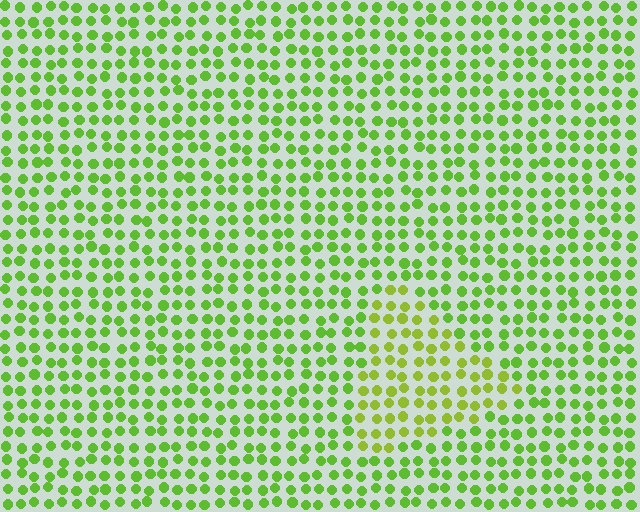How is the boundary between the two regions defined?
The boundary is defined purely by a slight shift in hue (about 22 degrees). Spacing, size, and orientation are identical on both sides.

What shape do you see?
I see a triangle.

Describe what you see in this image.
The image is filled with small lime elements in a uniform arrangement. A triangle-shaped region is visible where the elements are tinted to a slightly different hue, forming a subtle color boundary.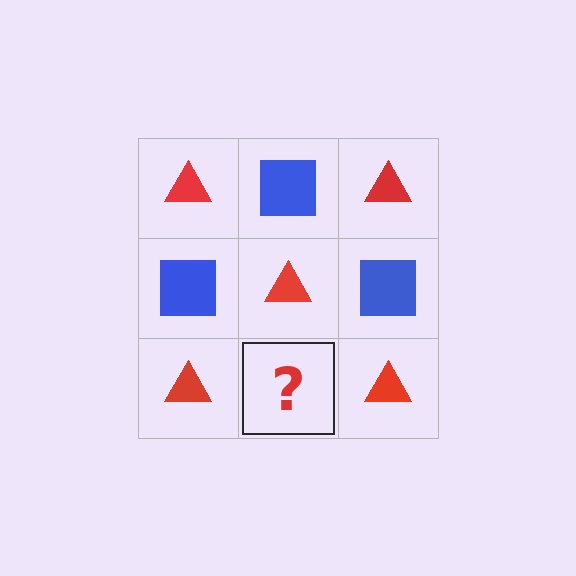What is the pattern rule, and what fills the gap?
The rule is that it alternates red triangle and blue square in a checkerboard pattern. The gap should be filled with a blue square.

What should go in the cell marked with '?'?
The missing cell should contain a blue square.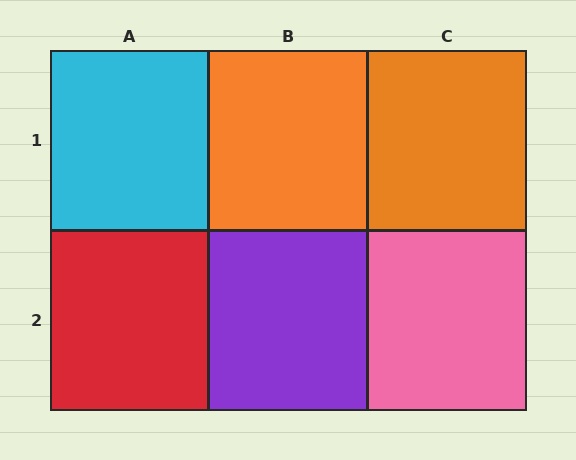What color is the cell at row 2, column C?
Pink.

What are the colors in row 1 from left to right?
Cyan, orange, orange.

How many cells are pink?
1 cell is pink.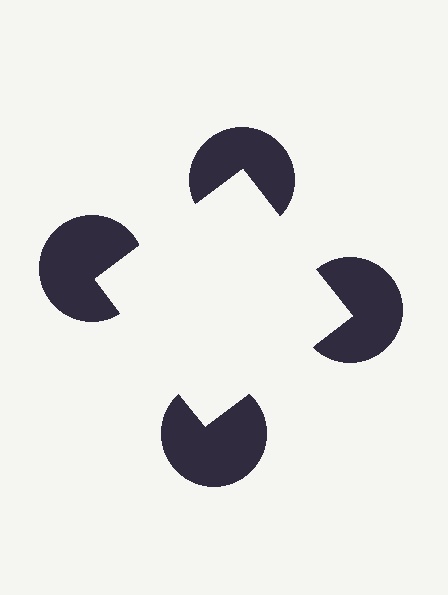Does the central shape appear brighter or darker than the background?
It typically appears slightly brighter than the background, even though no actual brightness change is drawn.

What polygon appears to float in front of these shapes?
An illusory square — its edges are inferred from the aligned wedge cuts in the pac-man discs, not physically drawn.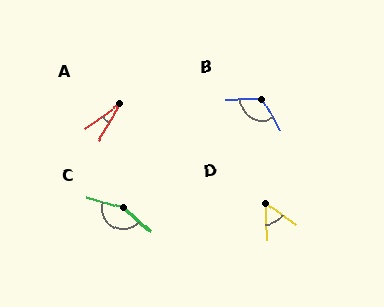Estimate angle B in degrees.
Approximately 120 degrees.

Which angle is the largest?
C, at approximately 154 degrees.